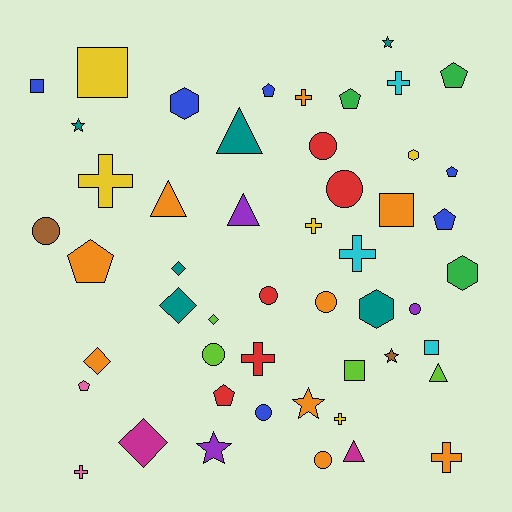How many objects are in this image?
There are 50 objects.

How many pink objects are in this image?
There are 2 pink objects.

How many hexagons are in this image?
There are 4 hexagons.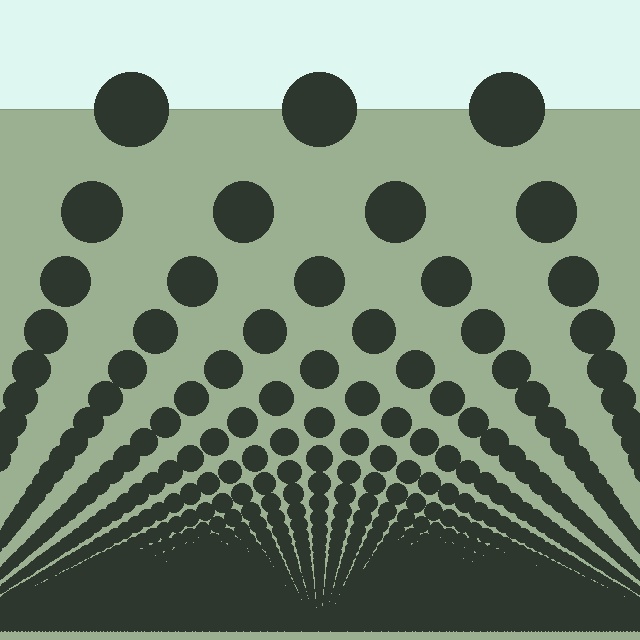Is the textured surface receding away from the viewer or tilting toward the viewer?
The surface appears to tilt toward the viewer. Texture elements get larger and sparser toward the top.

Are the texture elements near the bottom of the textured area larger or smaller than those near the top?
Smaller. The gradient is inverted — elements near the bottom are smaller and denser.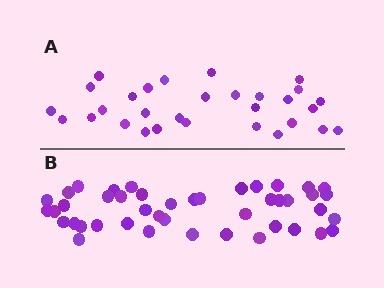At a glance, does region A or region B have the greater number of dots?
Region B (the bottom region) has more dots.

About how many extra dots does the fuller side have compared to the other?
Region B has approximately 15 more dots than region A.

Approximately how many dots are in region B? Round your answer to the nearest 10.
About 40 dots. (The exact count is 44, which rounds to 40.)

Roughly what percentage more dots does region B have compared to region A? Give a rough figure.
About 45% more.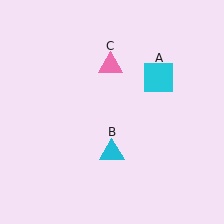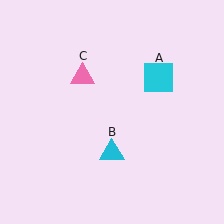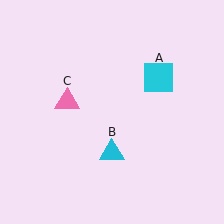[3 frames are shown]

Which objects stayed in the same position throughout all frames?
Cyan square (object A) and cyan triangle (object B) remained stationary.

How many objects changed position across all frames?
1 object changed position: pink triangle (object C).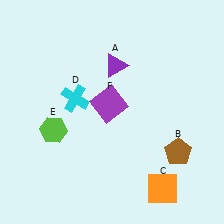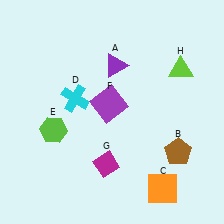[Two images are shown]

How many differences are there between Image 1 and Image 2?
There are 2 differences between the two images.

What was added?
A magenta diamond (G), a lime triangle (H) were added in Image 2.